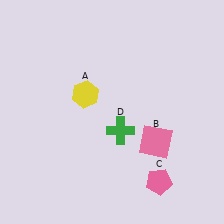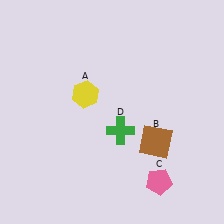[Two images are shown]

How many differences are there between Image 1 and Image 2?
There is 1 difference between the two images.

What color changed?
The square (B) changed from pink in Image 1 to brown in Image 2.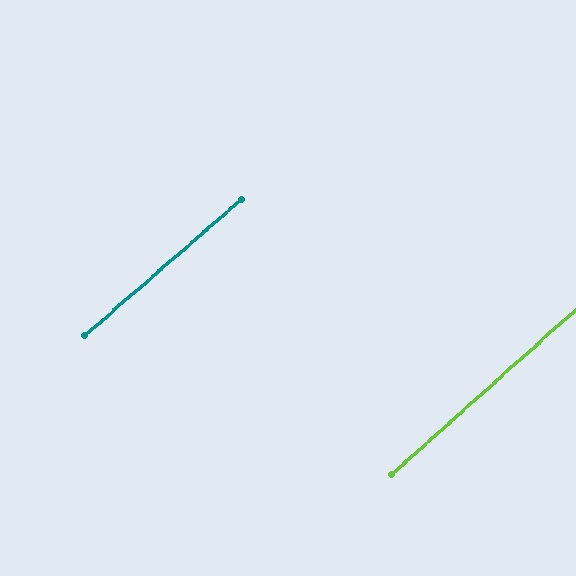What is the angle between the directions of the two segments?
Approximately 1 degree.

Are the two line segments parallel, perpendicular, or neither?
Parallel — their directions differ by only 0.9°.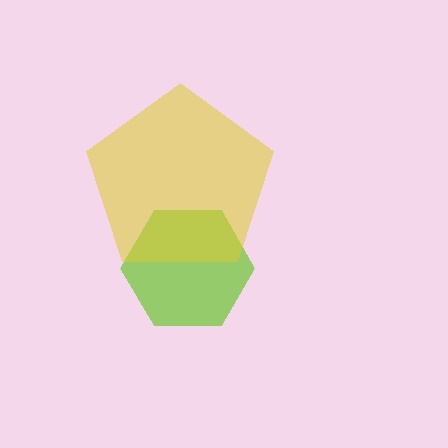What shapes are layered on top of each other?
The layered shapes are: a lime hexagon, a yellow pentagon.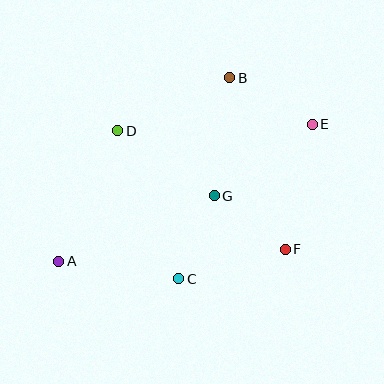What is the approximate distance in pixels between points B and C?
The distance between B and C is approximately 207 pixels.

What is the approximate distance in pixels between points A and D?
The distance between A and D is approximately 144 pixels.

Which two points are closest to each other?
Points F and G are closest to each other.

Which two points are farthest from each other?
Points A and E are farthest from each other.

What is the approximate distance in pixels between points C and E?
The distance between C and E is approximately 204 pixels.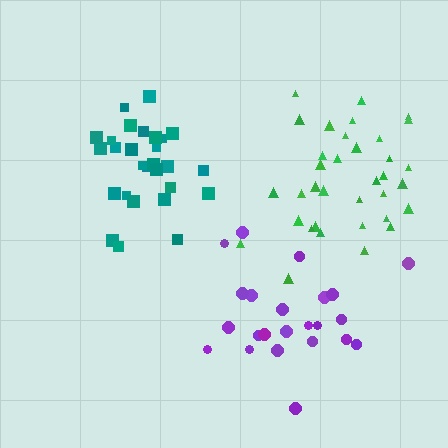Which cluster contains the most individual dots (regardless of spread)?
Green (35).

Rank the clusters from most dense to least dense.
teal, green, purple.